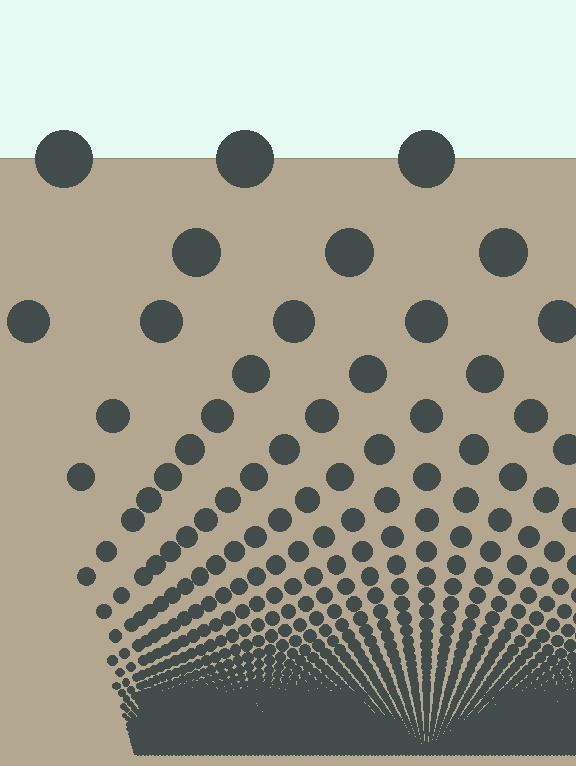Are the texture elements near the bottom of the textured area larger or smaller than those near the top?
Smaller. The gradient is inverted — elements near the bottom are smaller and denser.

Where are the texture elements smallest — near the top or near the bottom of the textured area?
Near the bottom.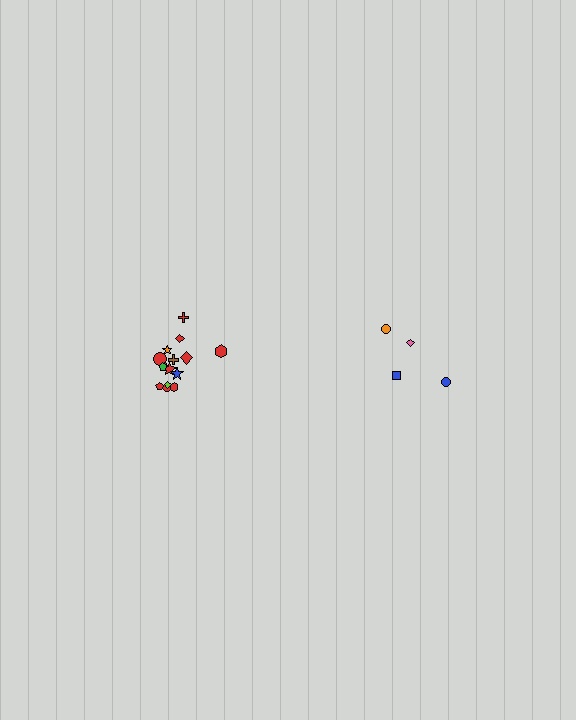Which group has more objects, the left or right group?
The left group.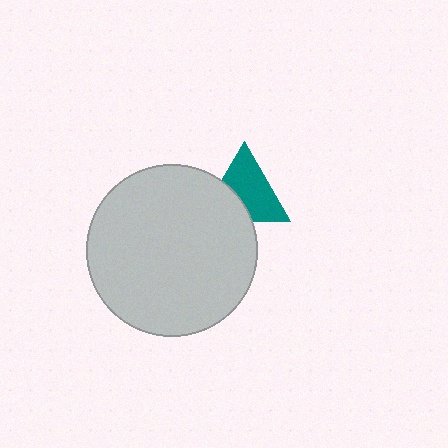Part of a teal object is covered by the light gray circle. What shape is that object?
It is a triangle.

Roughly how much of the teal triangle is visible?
Most of it is visible (roughly 66%).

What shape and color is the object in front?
The object in front is a light gray circle.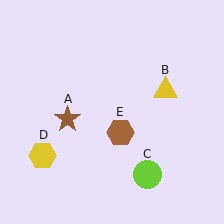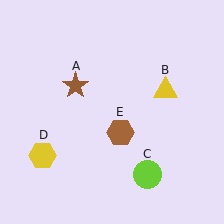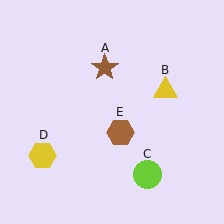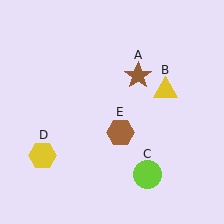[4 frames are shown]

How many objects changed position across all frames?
1 object changed position: brown star (object A).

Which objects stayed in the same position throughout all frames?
Yellow triangle (object B) and lime circle (object C) and yellow hexagon (object D) and brown hexagon (object E) remained stationary.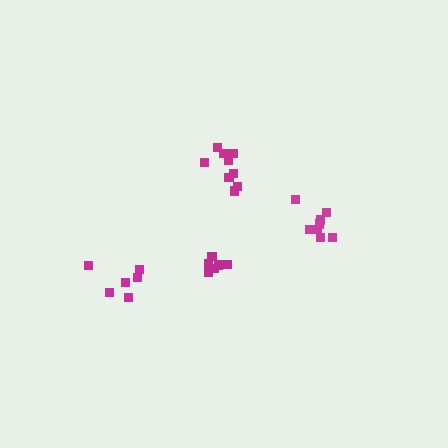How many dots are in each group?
Group 1: 8 dots, Group 2: 6 dots, Group 3: 6 dots, Group 4: 9 dots (29 total).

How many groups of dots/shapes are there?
There are 4 groups.